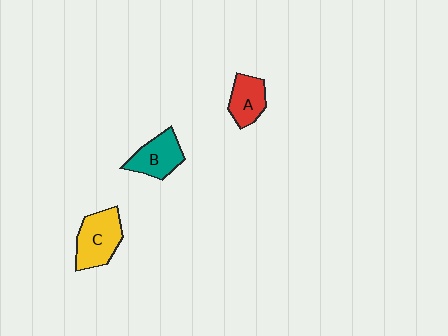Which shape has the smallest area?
Shape A (red).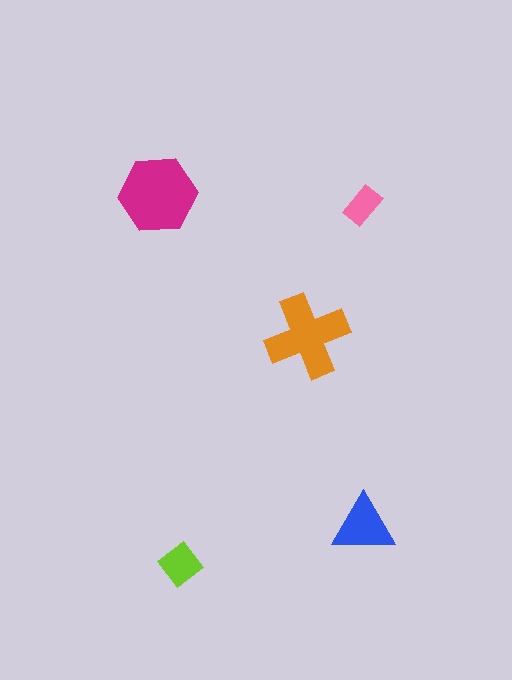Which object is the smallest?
The pink rectangle.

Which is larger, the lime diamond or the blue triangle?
The blue triangle.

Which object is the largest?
The magenta hexagon.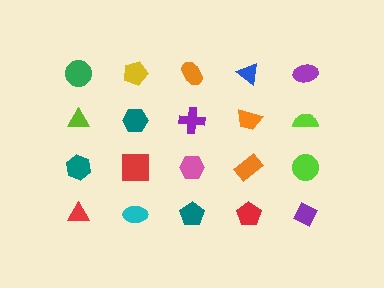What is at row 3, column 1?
A teal hexagon.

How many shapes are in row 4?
5 shapes.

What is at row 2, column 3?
A purple cross.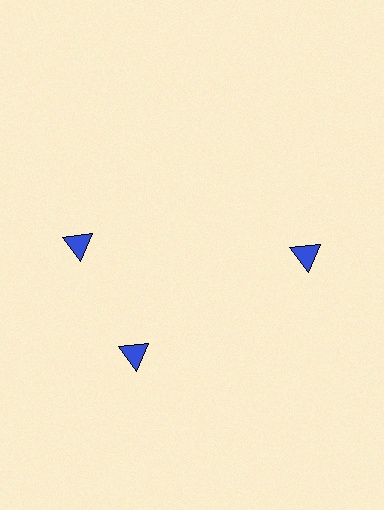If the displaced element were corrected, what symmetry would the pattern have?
It would have 3-fold rotational symmetry — the pattern would map onto itself every 120 degrees.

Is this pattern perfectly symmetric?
No. The 3 blue triangles are arranged in a ring, but one element near the 11 o'clock position is rotated out of alignment along the ring, breaking the 3-fold rotational symmetry.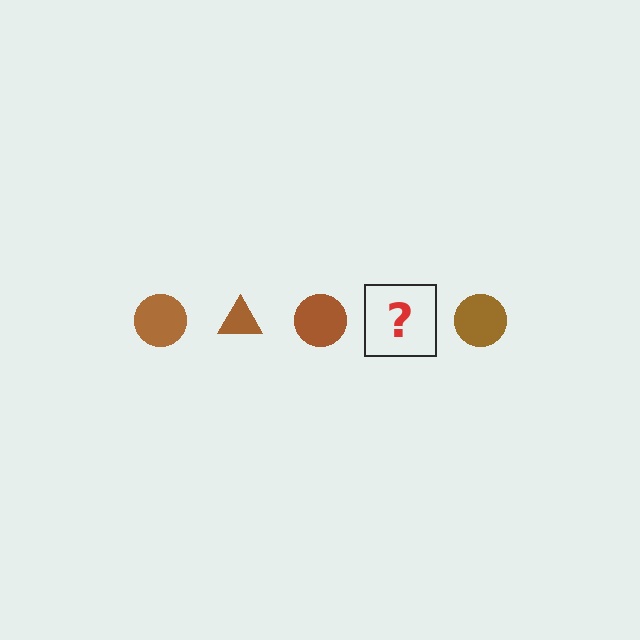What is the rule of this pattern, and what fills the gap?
The rule is that the pattern cycles through circle, triangle shapes in brown. The gap should be filled with a brown triangle.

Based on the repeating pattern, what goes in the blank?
The blank should be a brown triangle.